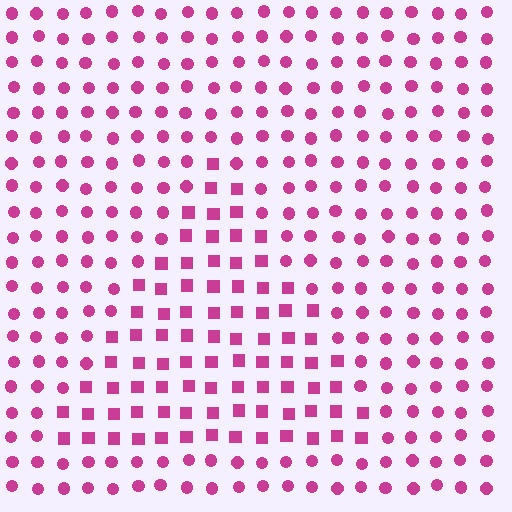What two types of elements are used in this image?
The image uses squares inside the triangle region and circles outside it.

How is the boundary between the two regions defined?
The boundary is defined by a change in element shape: squares inside vs. circles outside. All elements share the same color and spacing.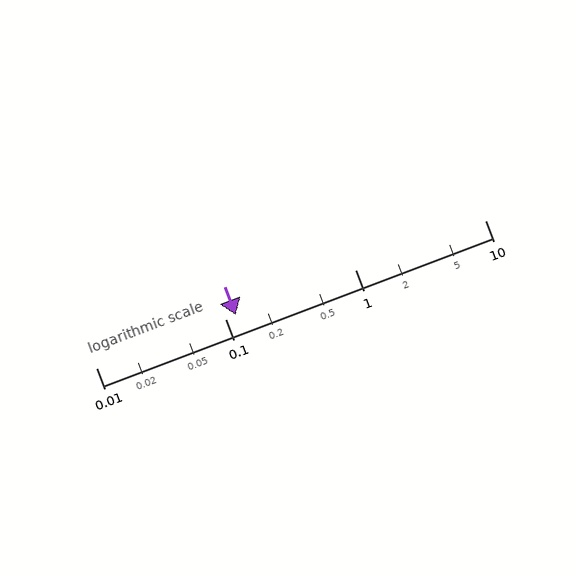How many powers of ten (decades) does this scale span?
The scale spans 3 decades, from 0.01 to 10.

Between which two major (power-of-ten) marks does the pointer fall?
The pointer is between 0.1 and 1.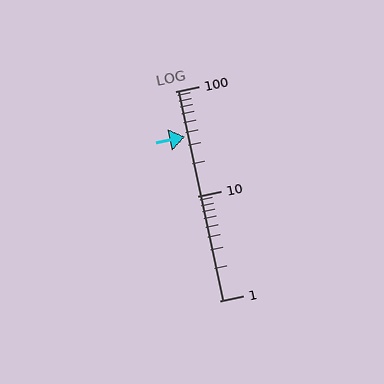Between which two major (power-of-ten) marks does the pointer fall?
The pointer is between 10 and 100.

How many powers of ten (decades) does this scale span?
The scale spans 2 decades, from 1 to 100.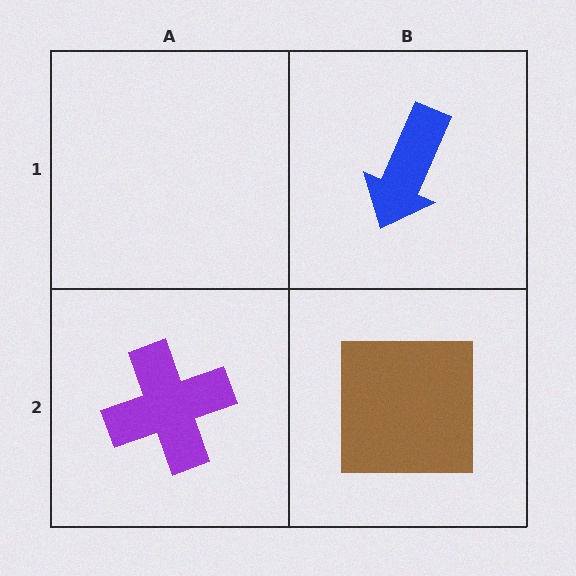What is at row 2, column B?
A brown square.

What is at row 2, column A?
A purple cross.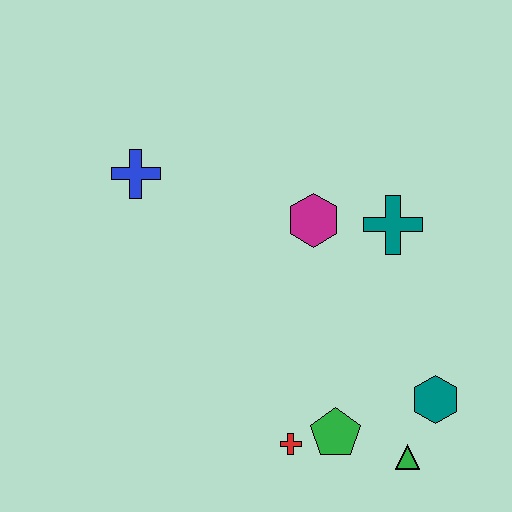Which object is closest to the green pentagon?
The red cross is closest to the green pentagon.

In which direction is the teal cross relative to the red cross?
The teal cross is above the red cross.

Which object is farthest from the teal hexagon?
The blue cross is farthest from the teal hexagon.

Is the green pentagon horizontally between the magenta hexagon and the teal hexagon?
Yes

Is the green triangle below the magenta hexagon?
Yes